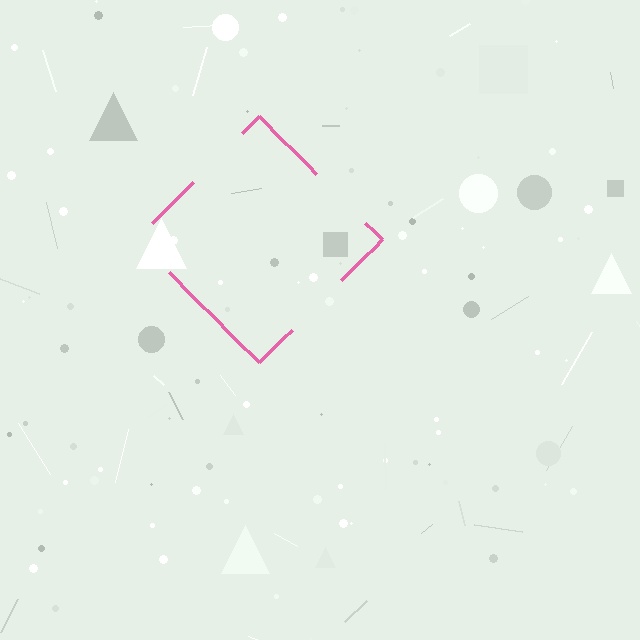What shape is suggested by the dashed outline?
The dashed outline suggests a diamond.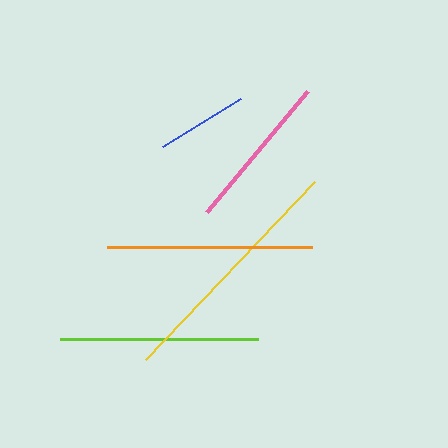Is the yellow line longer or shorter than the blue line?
The yellow line is longer than the blue line.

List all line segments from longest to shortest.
From longest to shortest: yellow, orange, lime, pink, blue.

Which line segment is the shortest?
The blue line is the shortest at approximately 92 pixels.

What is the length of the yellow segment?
The yellow segment is approximately 246 pixels long.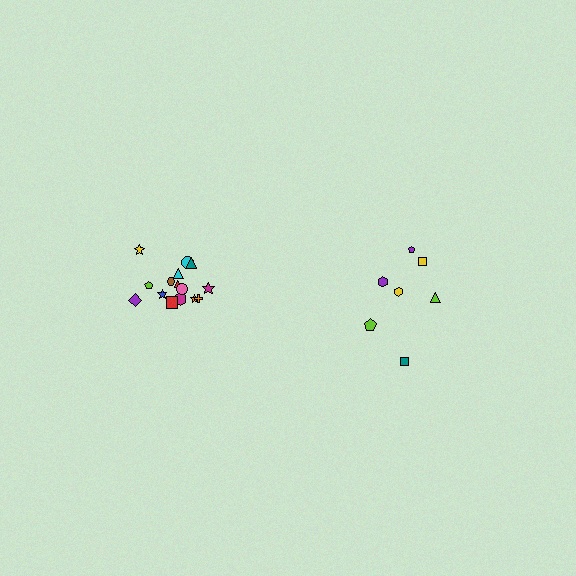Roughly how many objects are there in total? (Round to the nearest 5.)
Roughly 20 objects in total.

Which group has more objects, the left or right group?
The left group.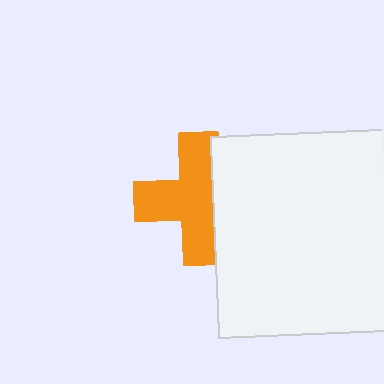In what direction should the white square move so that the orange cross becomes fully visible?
The white square should move right. That is the shortest direction to clear the overlap and leave the orange cross fully visible.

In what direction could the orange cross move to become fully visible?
The orange cross could move left. That would shift it out from behind the white square entirely.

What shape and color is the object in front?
The object in front is a white square.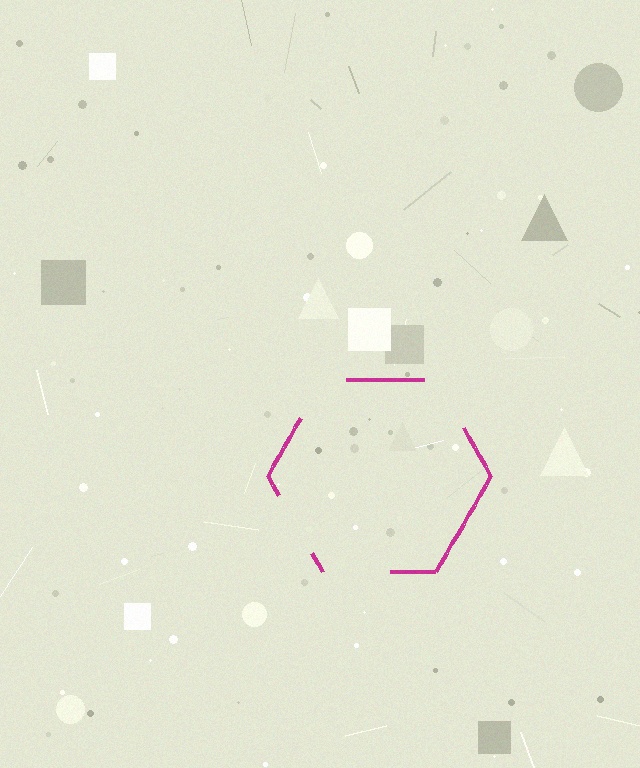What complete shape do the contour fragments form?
The contour fragments form a hexagon.